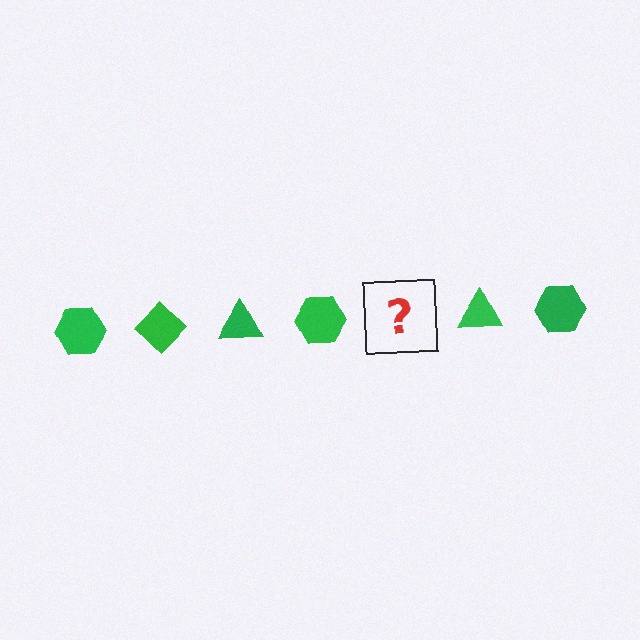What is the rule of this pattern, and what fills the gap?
The rule is that the pattern cycles through hexagon, diamond, triangle shapes in green. The gap should be filled with a green diamond.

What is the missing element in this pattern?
The missing element is a green diamond.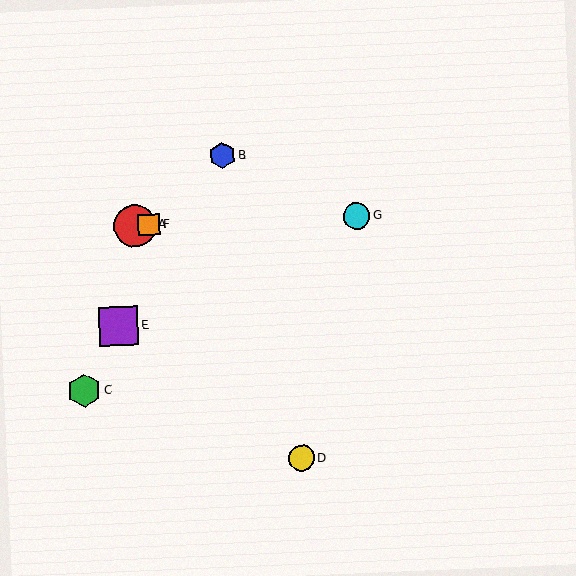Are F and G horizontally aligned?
Yes, both are at y≈225.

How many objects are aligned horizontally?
3 objects (A, F, G) are aligned horizontally.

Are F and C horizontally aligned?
No, F is at y≈225 and C is at y≈391.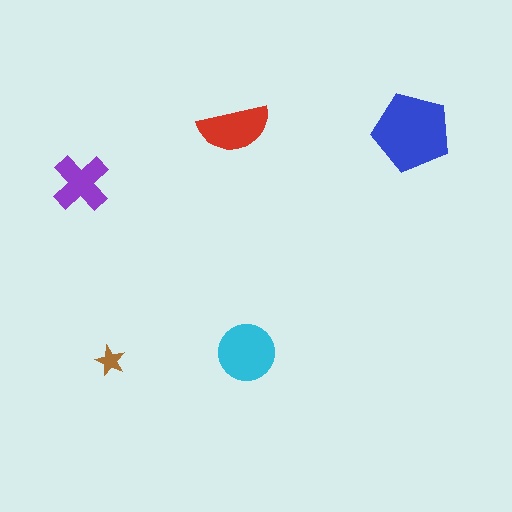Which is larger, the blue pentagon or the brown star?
The blue pentagon.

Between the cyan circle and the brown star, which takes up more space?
The cyan circle.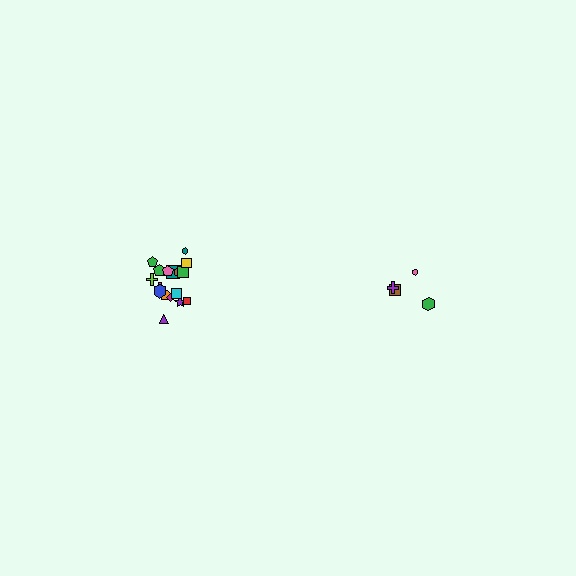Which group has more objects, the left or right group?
The left group.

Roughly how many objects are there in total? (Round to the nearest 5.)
Roughly 20 objects in total.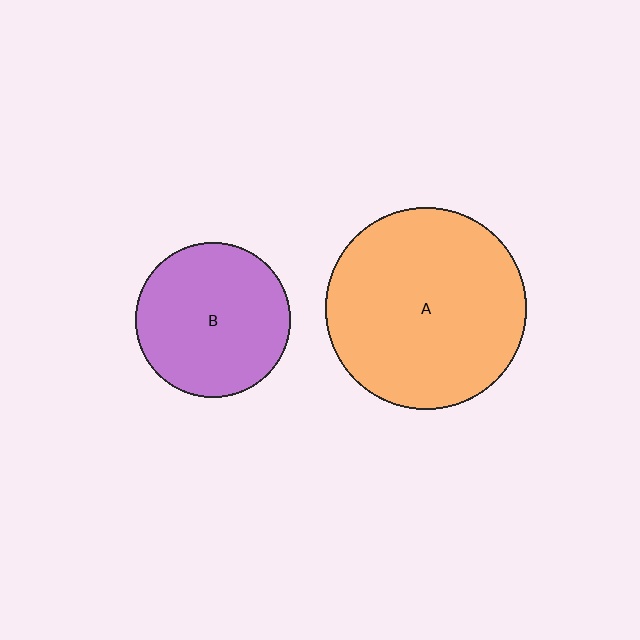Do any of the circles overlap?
No, none of the circles overlap.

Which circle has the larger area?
Circle A (orange).